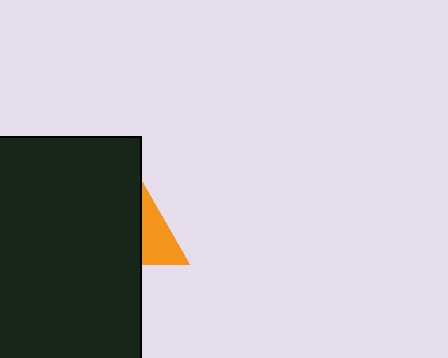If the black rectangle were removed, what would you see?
You would see the complete orange triangle.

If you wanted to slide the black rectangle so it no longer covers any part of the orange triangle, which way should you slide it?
Slide it left — that is the most direct way to separate the two shapes.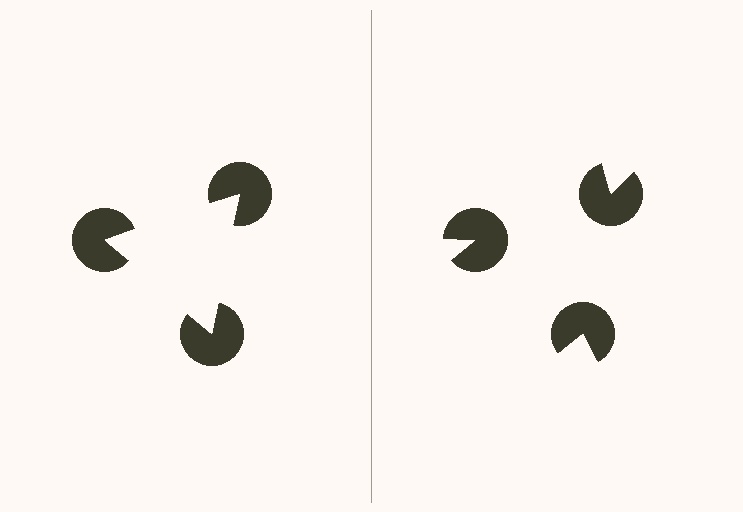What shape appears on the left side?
An illusory triangle.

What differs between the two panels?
The pac-man discs are positioned identically on both sides; only the wedge orientations differ. On the left they align to a triangle; on the right they are misaligned.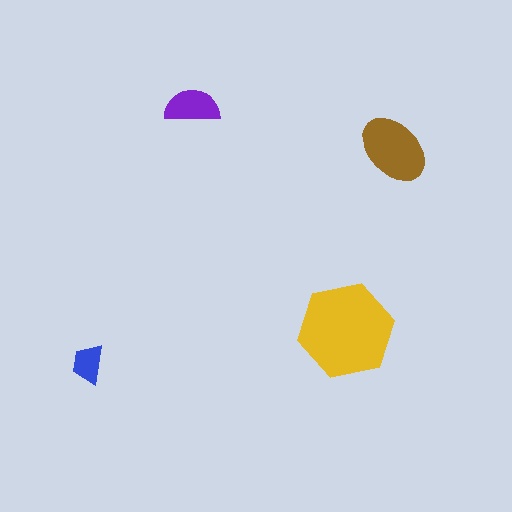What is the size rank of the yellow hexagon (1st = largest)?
1st.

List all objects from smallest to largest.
The blue trapezoid, the purple semicircle, the brown ellipse, the yellow hexagon.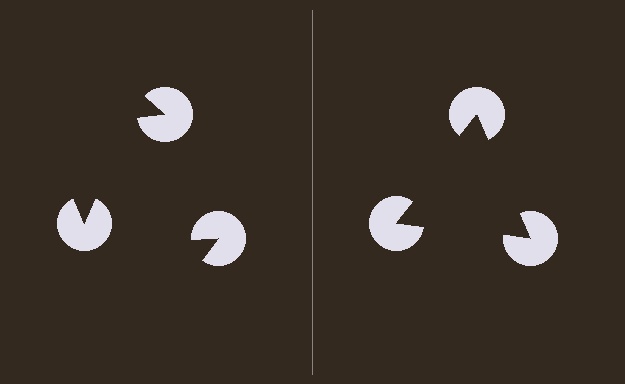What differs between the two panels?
The pac-man discs are positioned identically on both sides; only the wedge orientations differ. On the right they align to a triangle; on the left they are misaligned.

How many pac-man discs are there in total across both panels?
6 — 3 on each side.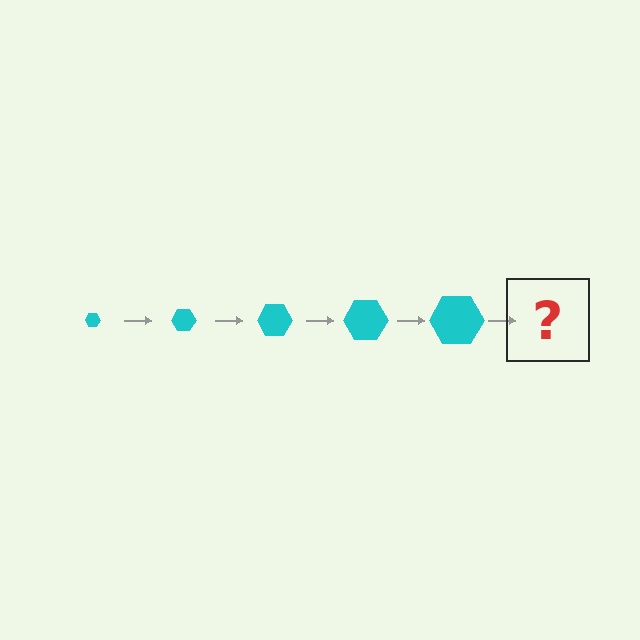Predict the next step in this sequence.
The next step is a cyan hexagon, larger than the previous one.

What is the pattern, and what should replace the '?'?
The pattern is that the hexagon gets progressively larger each step. The '?' should be a cyan hexagon, larger than the previous one.